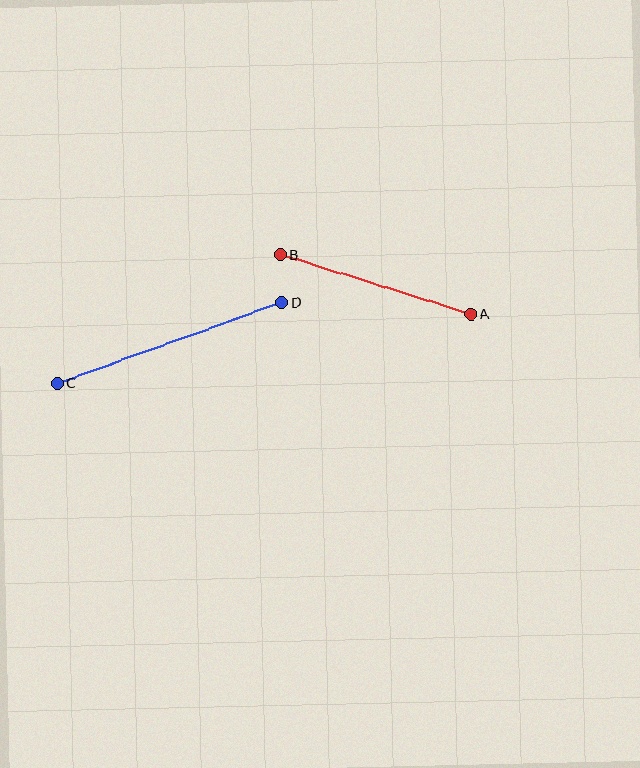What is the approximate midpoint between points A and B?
The midpoint is at approximately (376, 284) pixels.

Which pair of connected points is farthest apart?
Points C and D are farthest apart.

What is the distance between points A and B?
The distance is approximately 200 pixels.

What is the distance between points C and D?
The distance is approximately 239 pixels.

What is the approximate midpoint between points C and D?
The midpoint is at approximately (169, 343) pixels.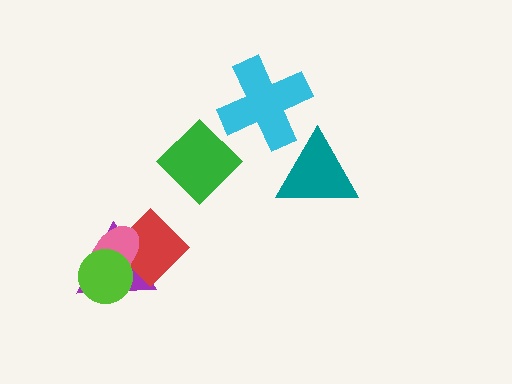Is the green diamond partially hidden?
No, no other shape covers it.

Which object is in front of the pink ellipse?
The lime circle is in front of the pink ellipse.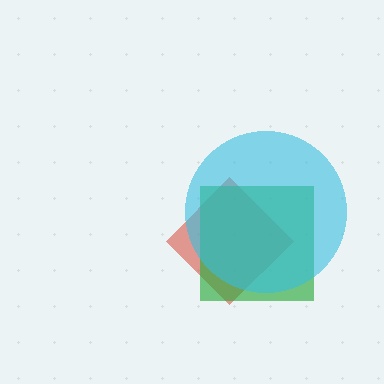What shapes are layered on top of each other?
The layered shapes are: a red diamond, a green square, a cyan circle.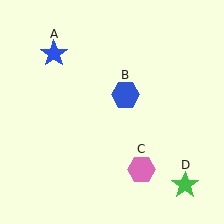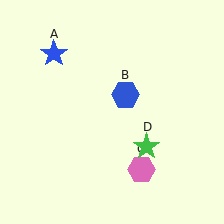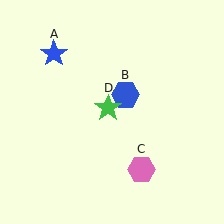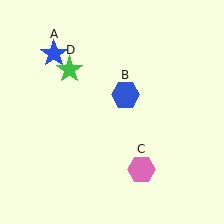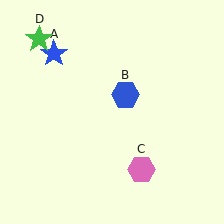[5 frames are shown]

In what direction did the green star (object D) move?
The green star (object D) moved up and to the left.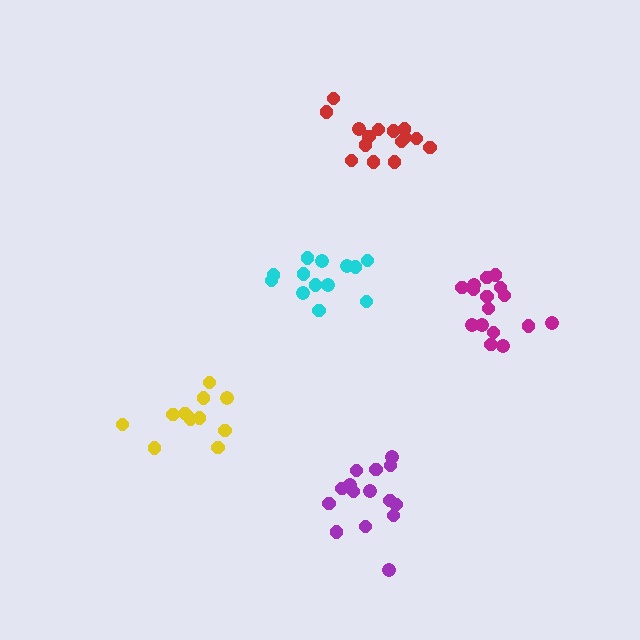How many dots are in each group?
Group 1: 15 dots, Group 2: 15 dots, Group 3: 11 dots, Group 4: 16 dots, Group 5: 13 dots (70 total).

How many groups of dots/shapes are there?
There are 5 groups.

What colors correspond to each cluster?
The clusters are colored: purple, red, yellow, magenta, cyan.